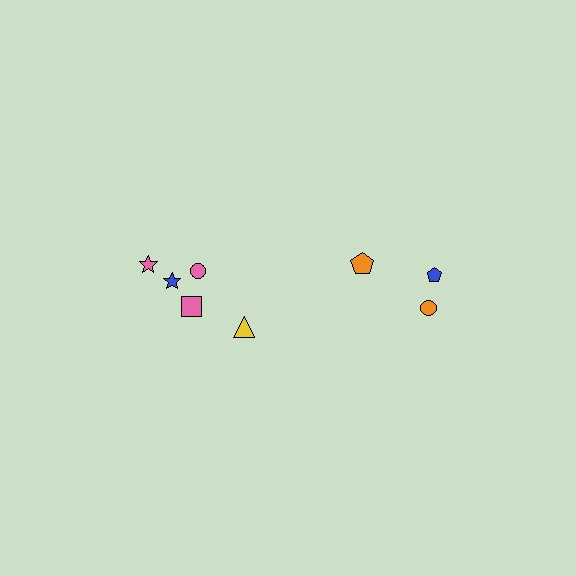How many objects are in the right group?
There are 3 objects.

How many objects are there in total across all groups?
There are 8 objects.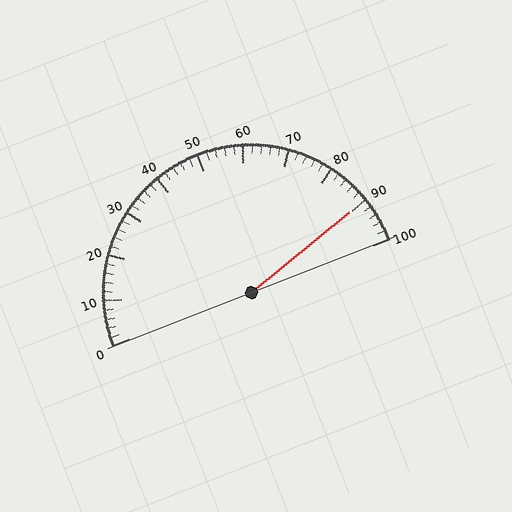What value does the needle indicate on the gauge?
The needle indicates approximately 90.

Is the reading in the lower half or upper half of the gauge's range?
The reading is in the upper half of the range (0 to 100).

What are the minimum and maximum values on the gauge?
The gauge ranges from 0 to 100.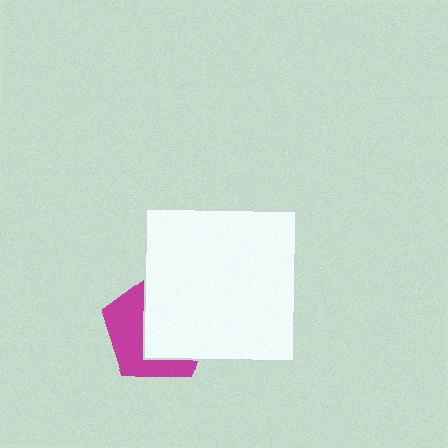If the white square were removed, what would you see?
You would see the complete magenta pentagon.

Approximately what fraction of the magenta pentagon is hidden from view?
Roughly 57% of the magenta pentagon is hidden behind the white square.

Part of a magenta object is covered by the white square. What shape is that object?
It is a pentagon.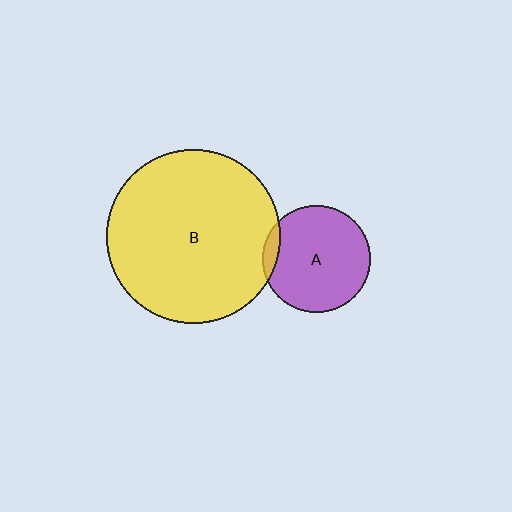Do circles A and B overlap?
Yes.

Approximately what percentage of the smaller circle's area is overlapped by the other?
Approximately 10%.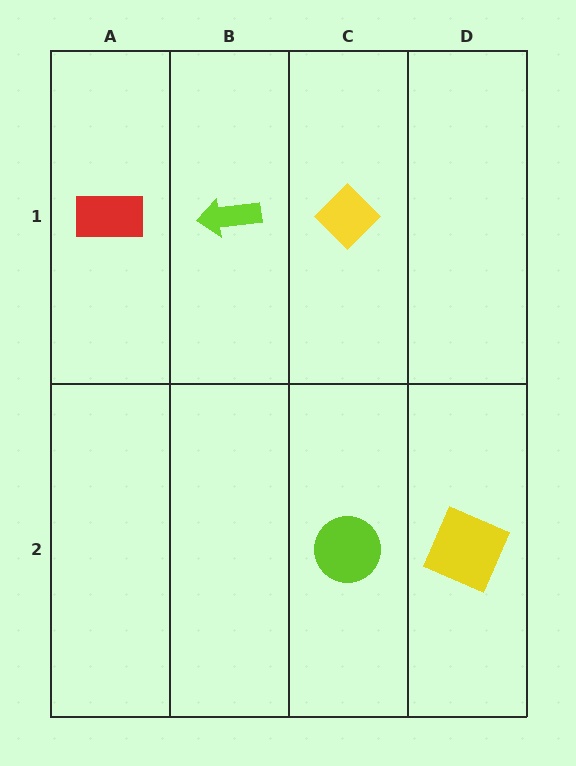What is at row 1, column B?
A lime arrow.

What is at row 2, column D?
A yellow square.